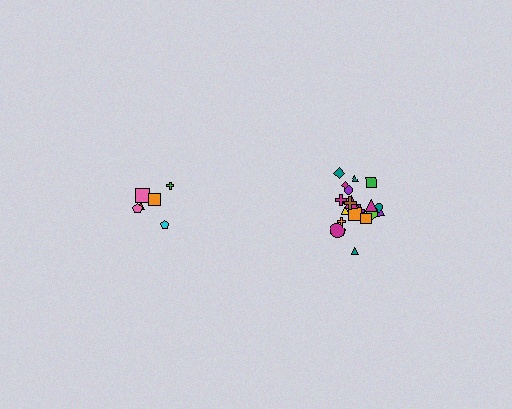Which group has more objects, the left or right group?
The right group.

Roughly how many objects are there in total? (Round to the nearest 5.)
Roughly 30 objects in total.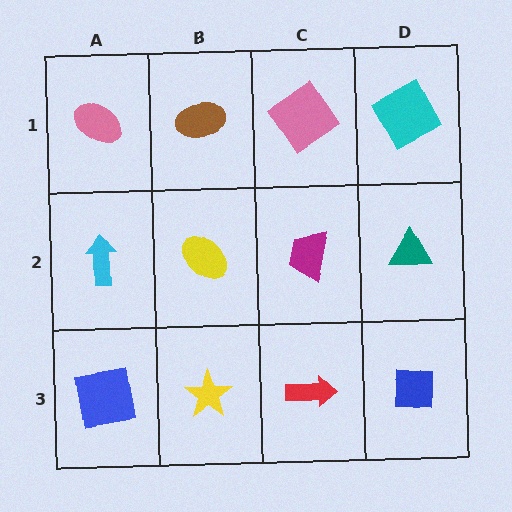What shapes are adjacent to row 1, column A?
A cyan arrow (row 2, column A), a brown ellipse (row 1, column B).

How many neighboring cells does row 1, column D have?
2.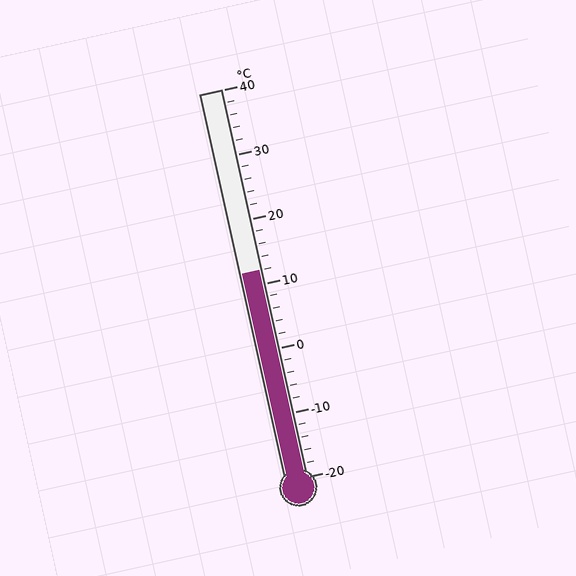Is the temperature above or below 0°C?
The temperature is above 0°C.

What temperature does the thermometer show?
The thermometer shows approximately 12°C.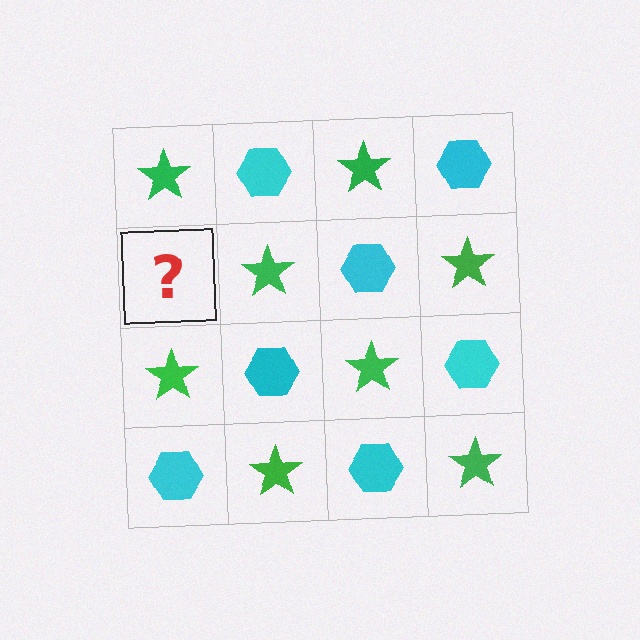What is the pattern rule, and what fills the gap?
The rule is that it alternates green star and cyan hexagon in a checkerboard pattern. The gap should be filled with a cyan hexagon.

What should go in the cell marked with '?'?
The missing cell should contain a cyan hexagon.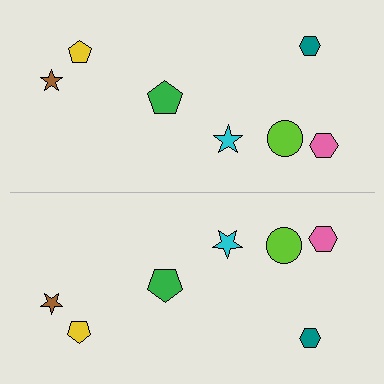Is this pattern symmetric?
Yes, this pattern has bilateral (reflection) symmetry.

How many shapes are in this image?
There are 14 shapes in this image.